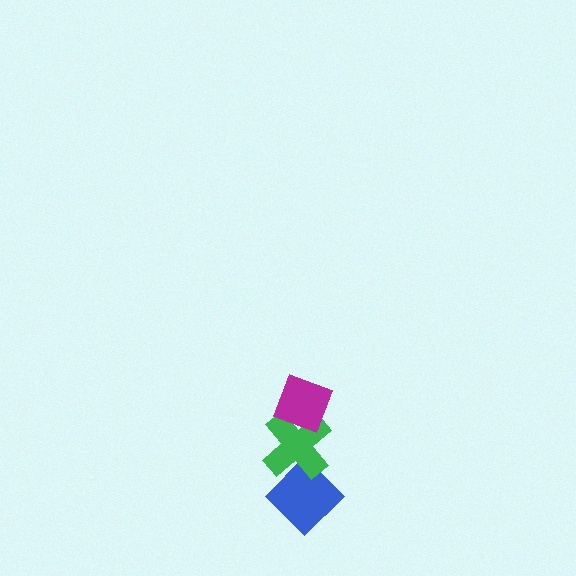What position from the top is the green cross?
The green cross is 2nd from the top.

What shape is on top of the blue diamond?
The green cross is on top of the blue diamond.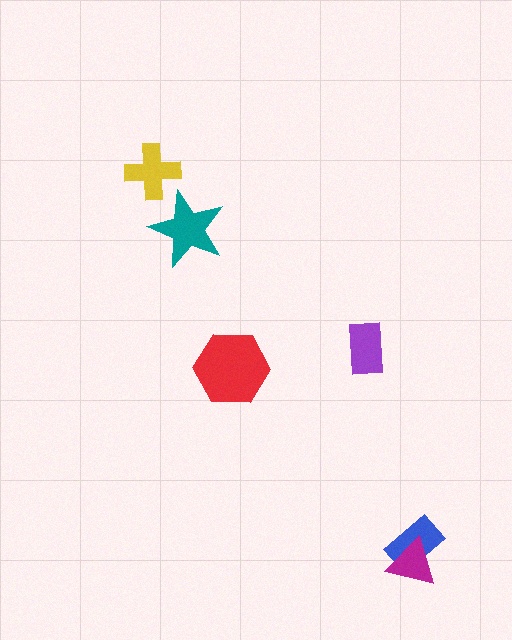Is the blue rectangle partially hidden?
Yes, it is partially covered by another shape.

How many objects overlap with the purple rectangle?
0 objects overlap with the purple rectangle.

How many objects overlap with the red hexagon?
0 objects overlap with the red hexagon.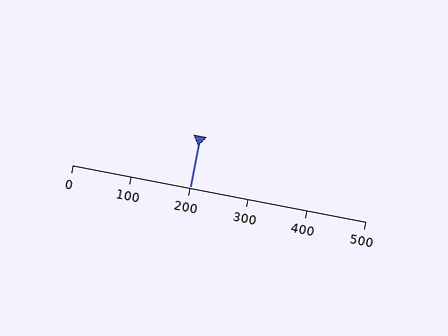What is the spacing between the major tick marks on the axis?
The major ticks are spaced 100 apart.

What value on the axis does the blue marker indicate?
The marker indicates approximately 200.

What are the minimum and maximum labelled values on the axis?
The axis runs from 0 to 500.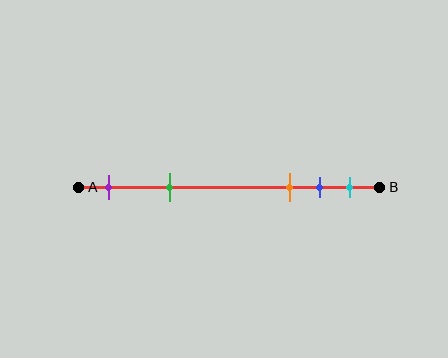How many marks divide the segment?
There are 5 marks dividing the segment.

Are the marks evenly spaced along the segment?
No, the marks are not evenly spaced.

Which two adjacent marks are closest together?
The blue and cyan marks are the closest adjacent pair.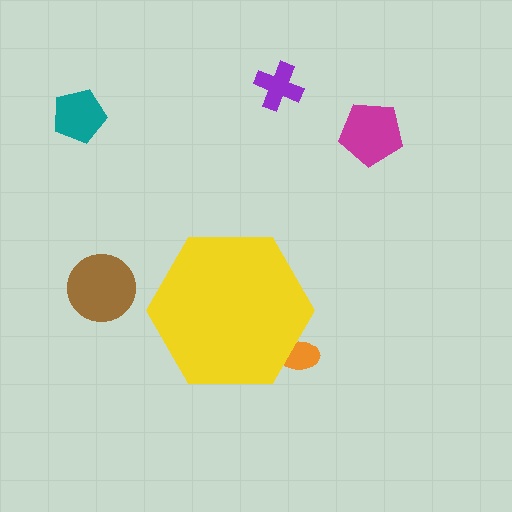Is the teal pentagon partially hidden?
No, the teal pentagon is fully visible.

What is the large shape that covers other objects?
A yellow hexagon.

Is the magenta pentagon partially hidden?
No, the magenta pentagon is fully visible.